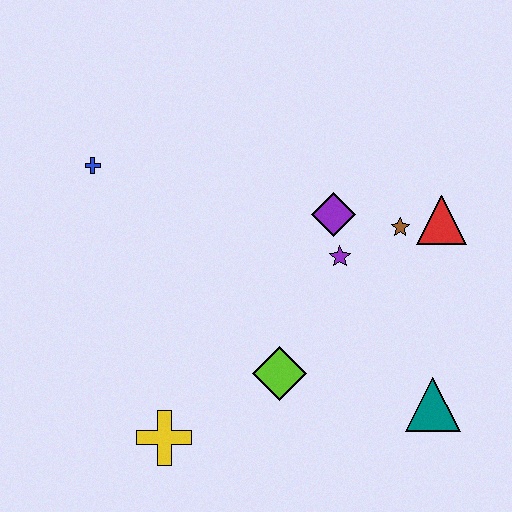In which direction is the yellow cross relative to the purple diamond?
The yellow cross is below the purple diamond.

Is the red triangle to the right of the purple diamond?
Yes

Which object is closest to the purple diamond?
The purple star is closest to the purple diamond.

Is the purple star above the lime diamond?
Yes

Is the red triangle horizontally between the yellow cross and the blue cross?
No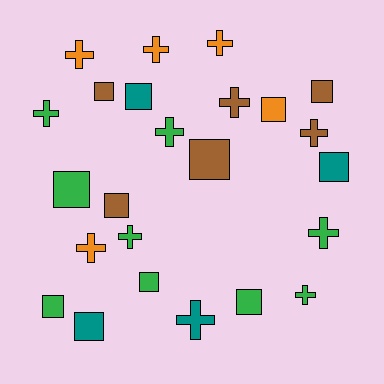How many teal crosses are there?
There is 1 teal cross.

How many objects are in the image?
There are 24 objects.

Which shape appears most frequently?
Cross, with 12 objects.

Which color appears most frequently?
Green, with 9 objects.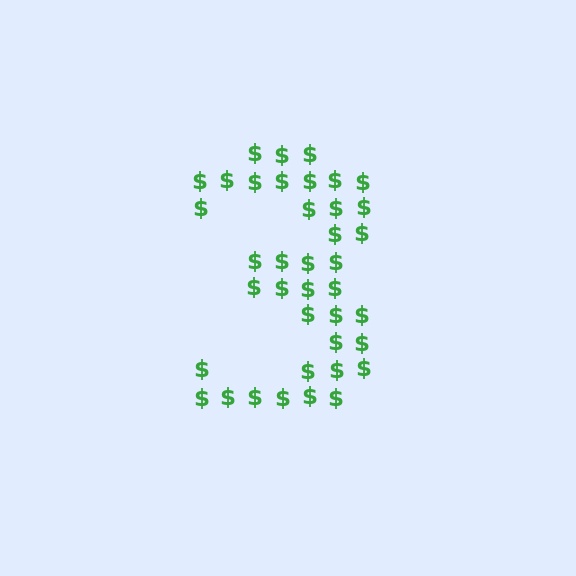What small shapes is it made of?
It is made of small dollar signs.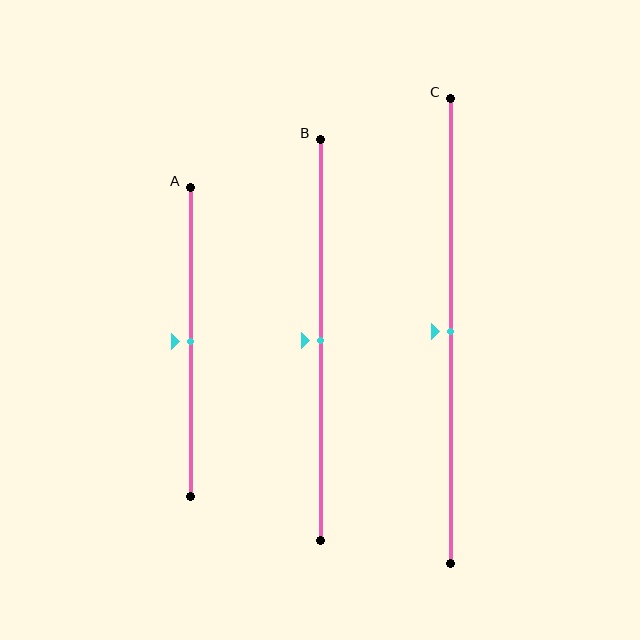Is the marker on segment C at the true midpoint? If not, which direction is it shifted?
Yes, the marker on segment C is at the true midpoint.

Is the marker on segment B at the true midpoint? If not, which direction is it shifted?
Yes, the marker on segment B is at the true midpoint.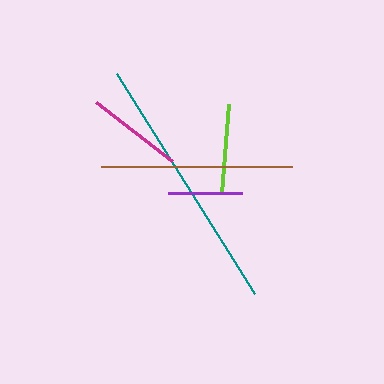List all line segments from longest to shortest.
From longest to shortest: teal, brown, magenta, lime, purple.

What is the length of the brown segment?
The brown segment is approximately 191 pixels long.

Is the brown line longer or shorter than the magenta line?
The brown line is longer than the magenta line.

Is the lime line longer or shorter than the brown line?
The brown line is longer than the lime line.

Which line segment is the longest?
The teal line is the longest at approximately 259 pixels.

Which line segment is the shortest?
The purple line is the shortest at approximately 74 pixels.